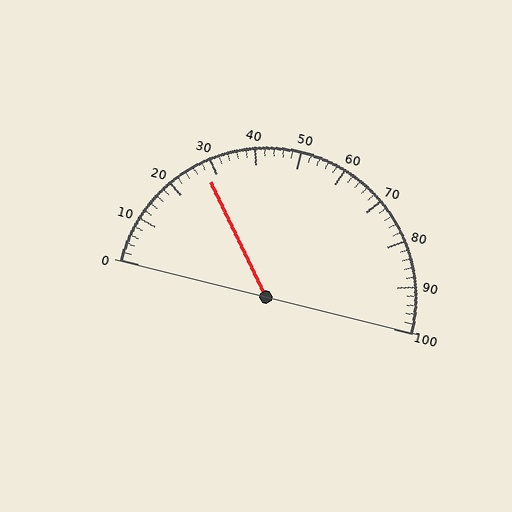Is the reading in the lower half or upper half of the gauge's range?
The reading is in the lower half of the range (0 to 100).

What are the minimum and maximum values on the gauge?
The gauge ranges from 0 to 100.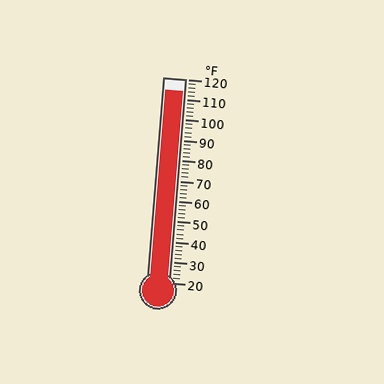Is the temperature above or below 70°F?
The temperature is above 70°F.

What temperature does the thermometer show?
The thermometer shows approximately 114°F.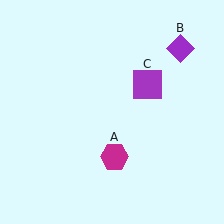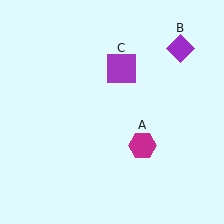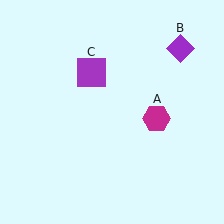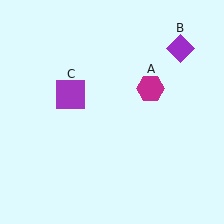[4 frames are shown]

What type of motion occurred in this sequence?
The magenta hexagon (object A), purple square (object C) rotated counterclockwise around the center of the scene.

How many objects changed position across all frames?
2 objects changed position: magenta hexagon (object A), purple square (object C).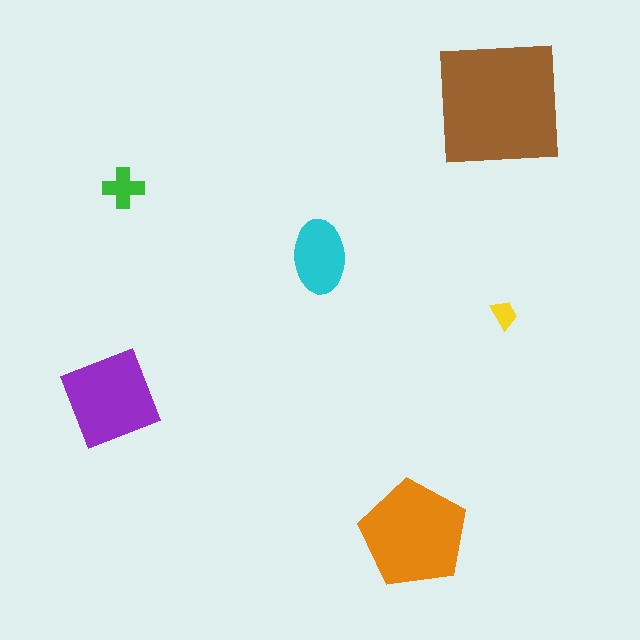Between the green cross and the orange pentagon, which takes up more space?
The orange pentagon.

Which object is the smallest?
The yellow trapezoid.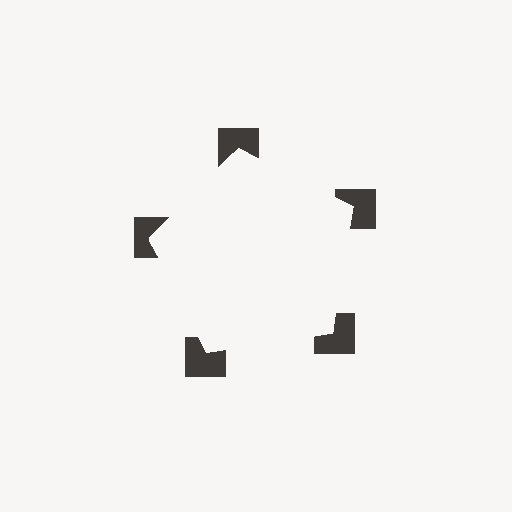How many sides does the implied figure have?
5 sides.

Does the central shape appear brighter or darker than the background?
It typically appears slightly brighter than the background, even though no actual brightness change is drawn.